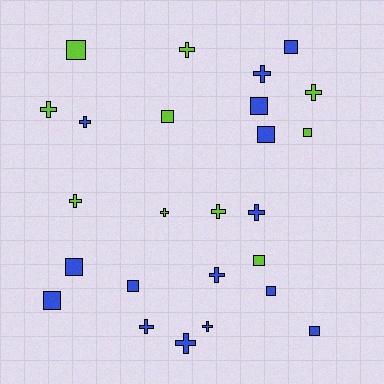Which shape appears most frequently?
Cross, with 13 objects.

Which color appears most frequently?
Blue, with 15 objects.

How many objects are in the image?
There are 25 objects.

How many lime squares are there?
There are 4 lime squares.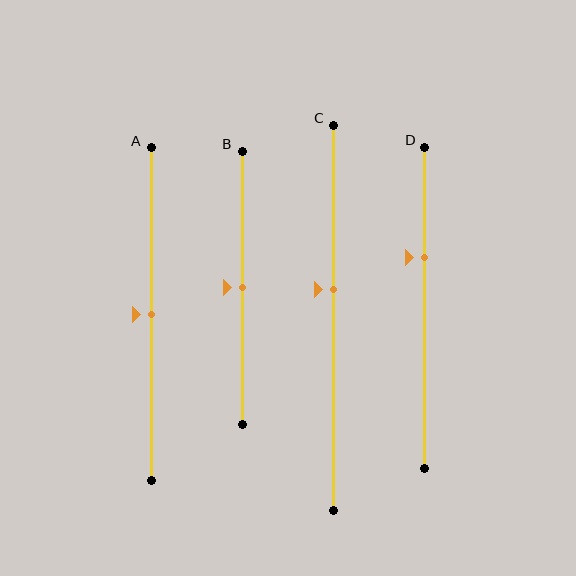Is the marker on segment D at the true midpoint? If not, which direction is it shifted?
No, the marker on segment D is shifted upward by about 16% of the segment length.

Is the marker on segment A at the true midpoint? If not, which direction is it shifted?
Yes, the marker on segment A is at the true midpoint.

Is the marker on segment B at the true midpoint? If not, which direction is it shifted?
Yes, the marker on segment B is at the true midpoint.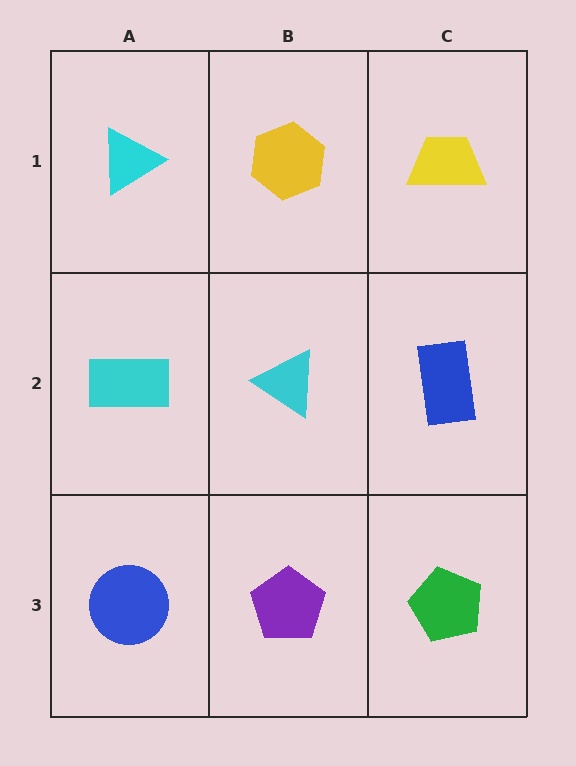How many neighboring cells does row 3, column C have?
2.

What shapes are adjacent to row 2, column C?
A yellow trapezoid (row 1, column C), a green pentagon (row 3, column C), a cyan triangle (row 2, column B).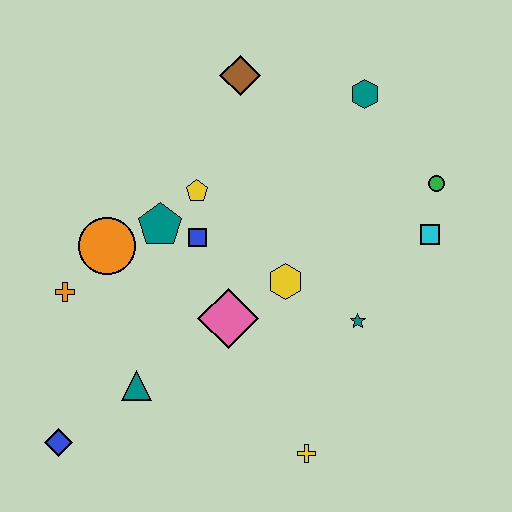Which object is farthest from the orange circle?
The green circle is farthest from the orange circle.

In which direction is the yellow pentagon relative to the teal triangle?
The yellow pentagon is above the teal triangle.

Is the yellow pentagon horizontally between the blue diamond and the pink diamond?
Yes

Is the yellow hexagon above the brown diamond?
No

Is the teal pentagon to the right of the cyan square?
No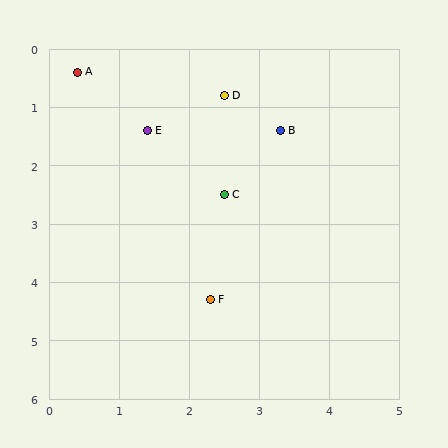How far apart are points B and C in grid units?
Points B and C are about 1.4 grid units apart.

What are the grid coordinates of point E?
Point E is at approximately (1.4, 1.4).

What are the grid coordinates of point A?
Point A is at approximately (0.4, 0.4).